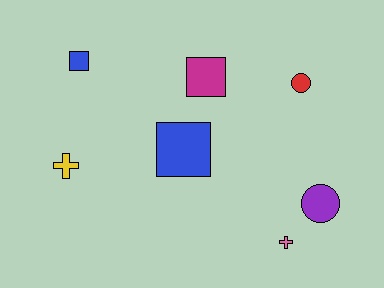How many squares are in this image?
There are 3 squares.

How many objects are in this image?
There are 7 objects.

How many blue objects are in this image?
There are 2 blue objects.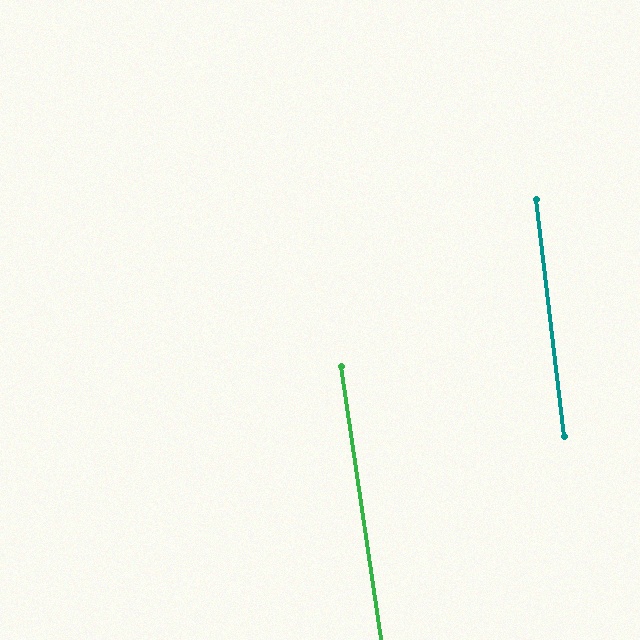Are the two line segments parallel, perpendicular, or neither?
Parallel — their directions differ by only 1.5°.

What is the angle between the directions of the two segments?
Approximately 2 degrees.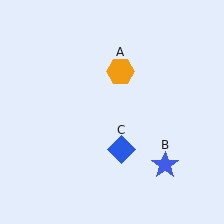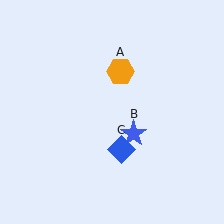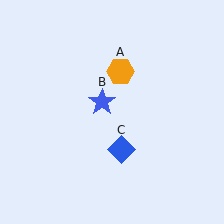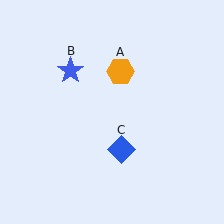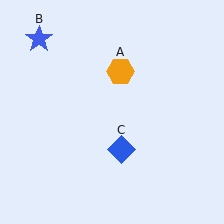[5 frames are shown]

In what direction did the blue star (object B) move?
The blue star (object B) moved up and to the left.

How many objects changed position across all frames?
1 object changed position: blue star (object B).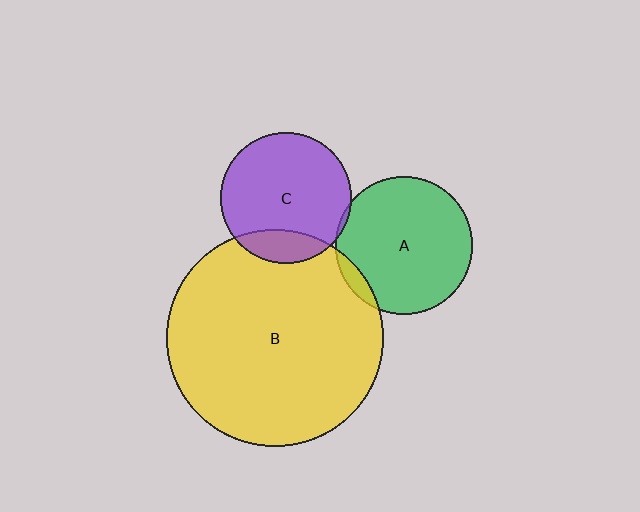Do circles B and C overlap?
Yes.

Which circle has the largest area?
Circle B (yellow).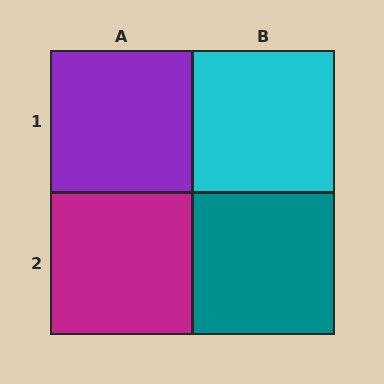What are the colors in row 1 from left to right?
Purple, cyan.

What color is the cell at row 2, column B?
Teal.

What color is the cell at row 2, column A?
Magenta.